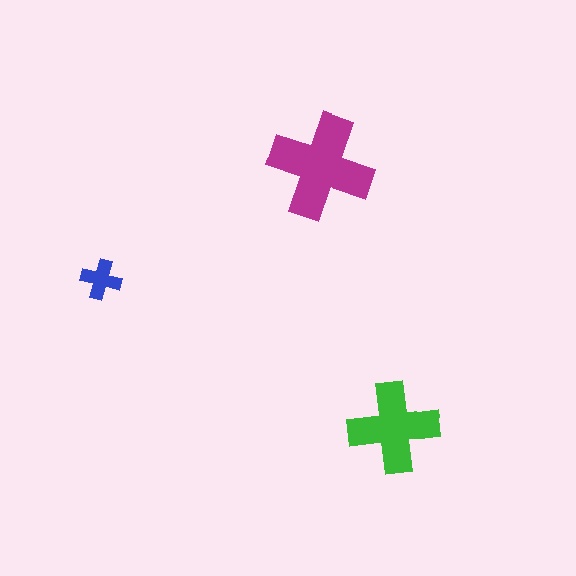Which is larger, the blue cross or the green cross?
The green one.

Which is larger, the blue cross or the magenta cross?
The magenta one.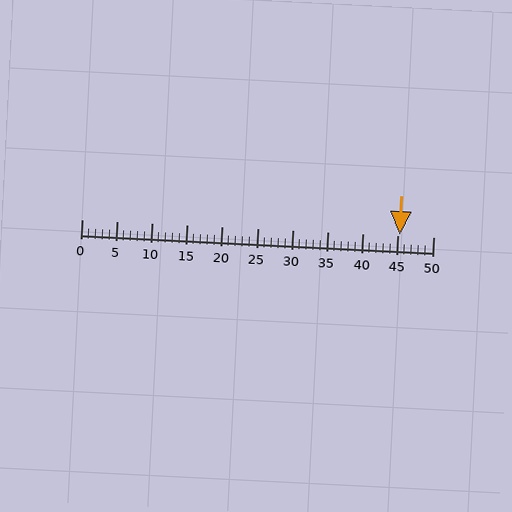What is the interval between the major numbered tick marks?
The major tick marks are spaced 5 units apart.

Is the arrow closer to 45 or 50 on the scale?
The arrow is closer to 45.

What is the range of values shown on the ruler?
The ruler shows values from 0 to 50.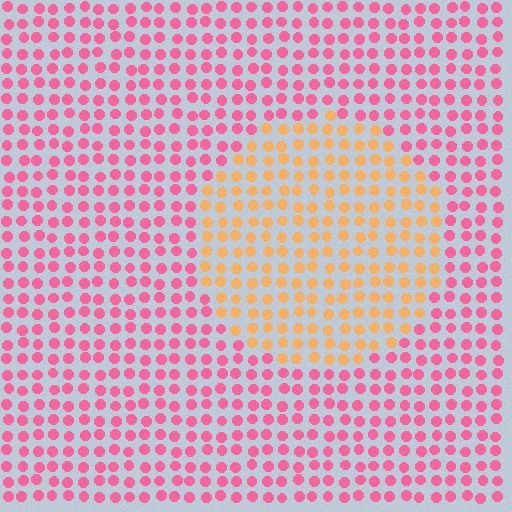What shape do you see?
I see a circle.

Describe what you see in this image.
The image is filled with small pink elements in a uniform arrangement. A circle-shaped region is visible where the elements are tinted to a slightly different hue, forming a subtle color boundary.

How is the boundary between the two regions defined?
The boundary is defined purely by a slight shift in hue (about 55 degrees). Spacing, size, and orientation are identical on both sides.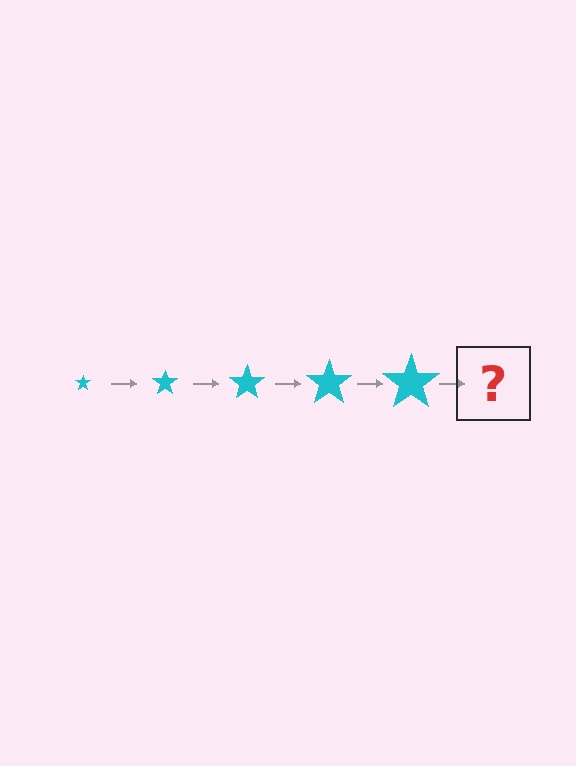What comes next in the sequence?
The next element should be a cyan star, larger than the previous one.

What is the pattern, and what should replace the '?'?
The pattern is that the star gets progressively larger each step. The '?' should be a cyan star, larger than the previous one.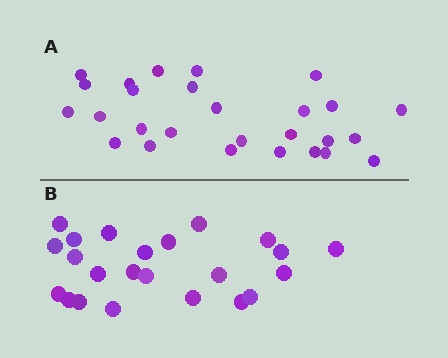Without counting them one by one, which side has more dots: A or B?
Region A (the top region) has more dots.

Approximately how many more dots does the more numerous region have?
Region A has about 4 more dots than region B.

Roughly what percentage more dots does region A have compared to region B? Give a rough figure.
About 15% more.